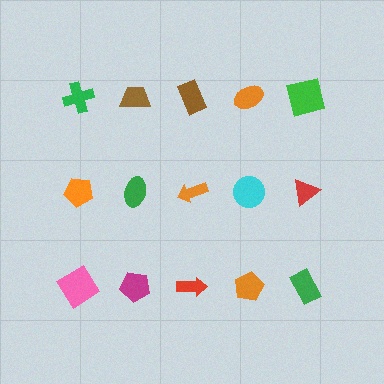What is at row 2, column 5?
A red triangle.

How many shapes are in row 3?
5 shapes.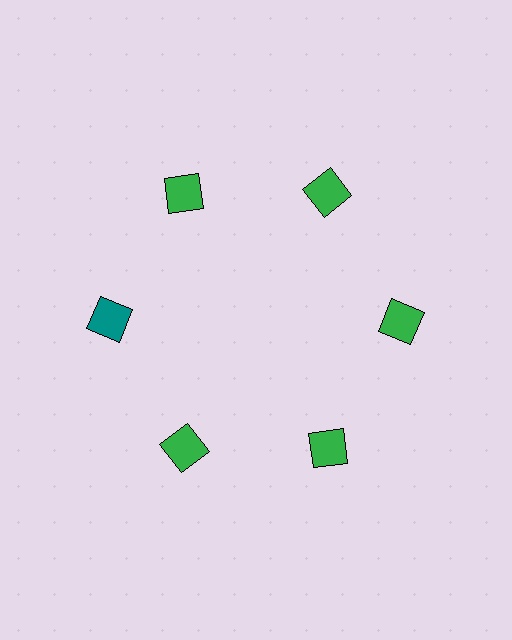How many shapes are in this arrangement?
There are 6 shapes arranged in a ring pattern.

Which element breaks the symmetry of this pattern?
The teal diamond at roughly the 9 o'clock position breaks the symmetry. All other shapes are green diamonds.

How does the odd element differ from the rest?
It has a different color: teal instead of green.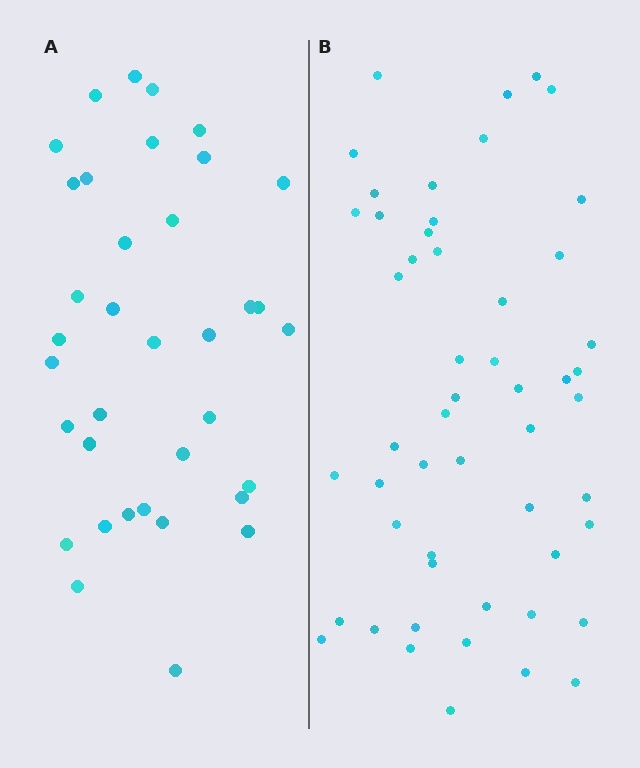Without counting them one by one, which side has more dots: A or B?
Region B (the right region) has more dots.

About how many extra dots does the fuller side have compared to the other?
Region B has approximately 15 more dots than region A.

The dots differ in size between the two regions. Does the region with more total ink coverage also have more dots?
No. Region A has more total ink coverage because its dots are larger, but region B actually contains more individual dots. Total area can be misleading — the number of items is what matters here.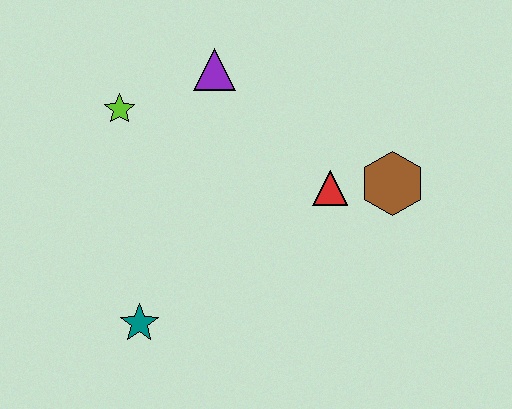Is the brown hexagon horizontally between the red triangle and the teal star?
No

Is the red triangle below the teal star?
No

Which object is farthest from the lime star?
The brown hexagon is farthest from the lime star.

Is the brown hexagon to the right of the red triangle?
Yes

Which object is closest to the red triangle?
The brown hexagon is closest to the red triangle.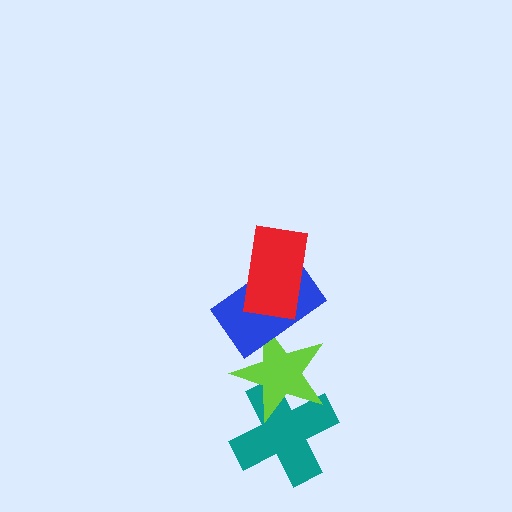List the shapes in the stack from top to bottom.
From top to bottom: the red rectangle, the blue rectangle, the lime star, the teal cross.